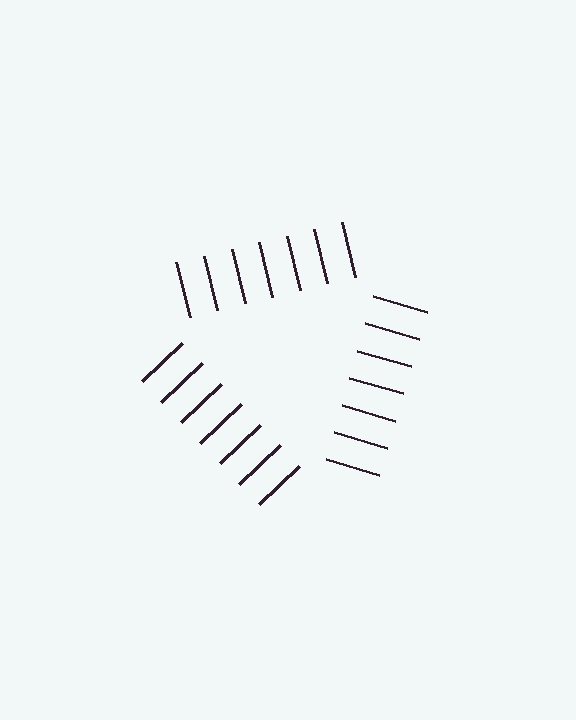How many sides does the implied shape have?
3 sides — the line-ends trace a triangle.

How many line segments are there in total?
21 — 7 along each of the 3 edges.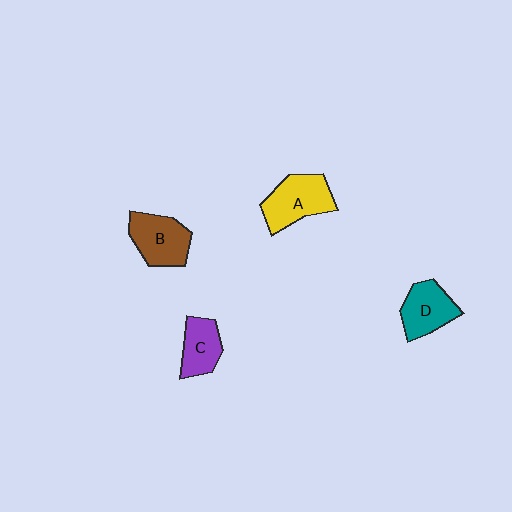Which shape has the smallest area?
Shape C (purple).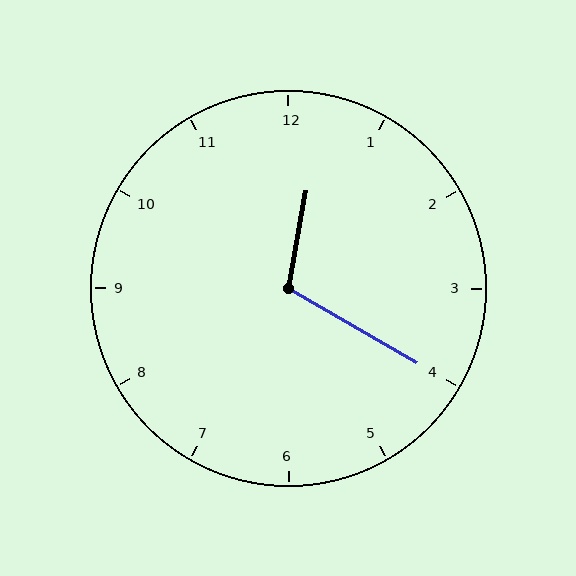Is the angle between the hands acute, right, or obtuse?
It is obtuse.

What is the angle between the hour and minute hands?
Approximately 110 degrees.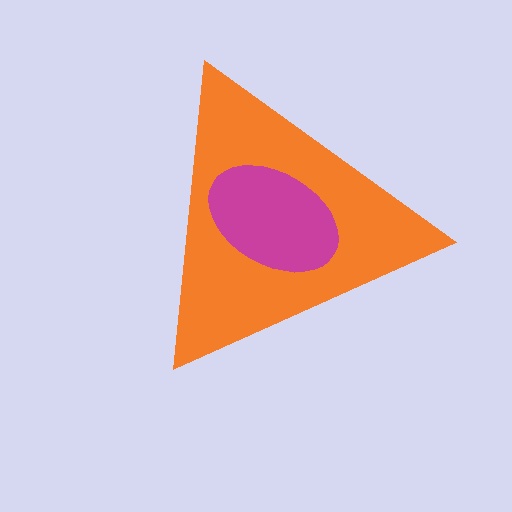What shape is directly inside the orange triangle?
The magenta ellipse.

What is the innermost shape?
The magenta ellipse.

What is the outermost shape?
The orange triangle.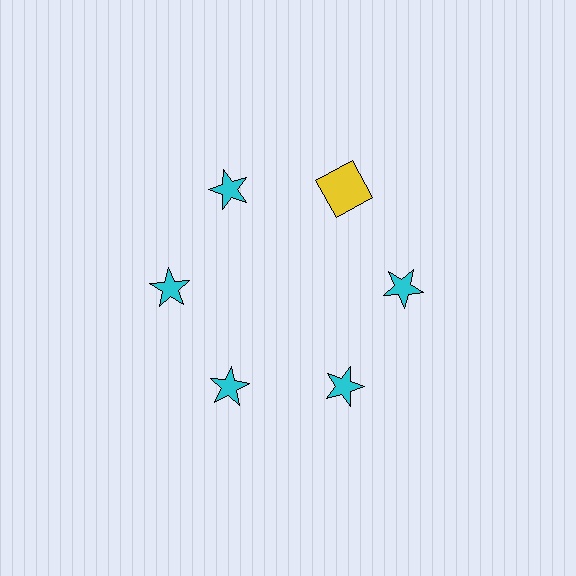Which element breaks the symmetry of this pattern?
The yellow square at roughly the 1 o'clock position breaks the symmetry. All other shapes are cyan stars.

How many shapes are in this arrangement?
There are 6 shapes arranged in a ring pattern.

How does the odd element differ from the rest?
It differs in both color (yellow instead of cyan) and shape (square instead of star).